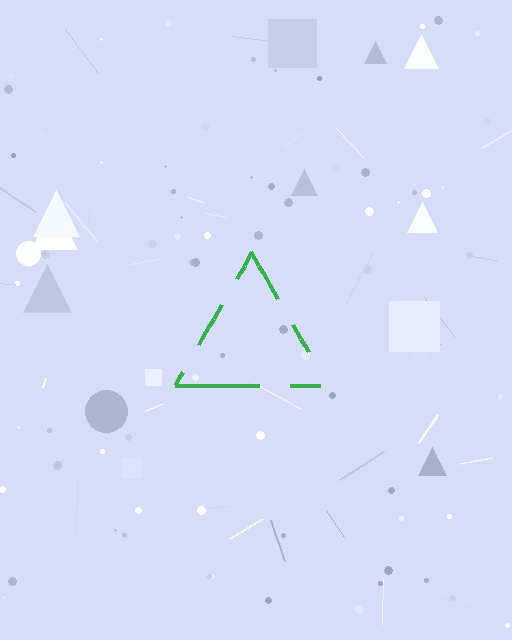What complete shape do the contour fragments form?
The contour fragments form a triangle.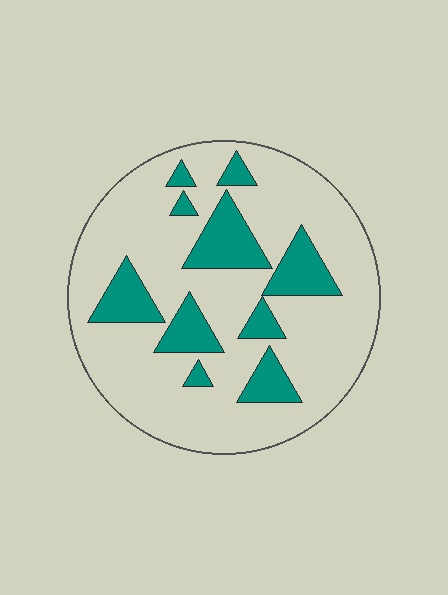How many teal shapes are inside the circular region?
10.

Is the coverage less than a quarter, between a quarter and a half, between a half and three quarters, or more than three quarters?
Less than a quarter.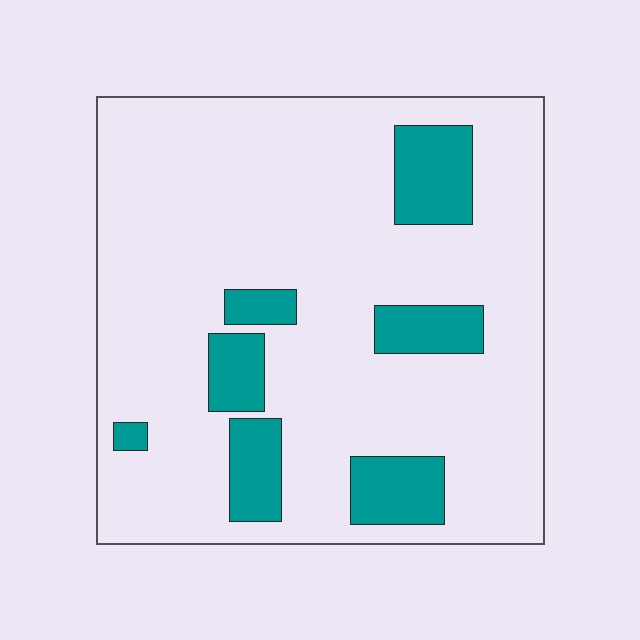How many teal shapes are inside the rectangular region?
7.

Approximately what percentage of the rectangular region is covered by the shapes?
Approximately 15%.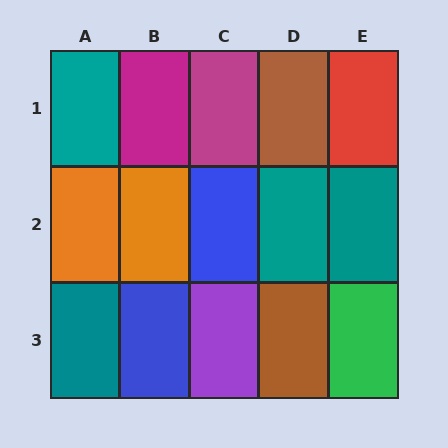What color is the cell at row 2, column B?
Orange.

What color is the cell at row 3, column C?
Purple.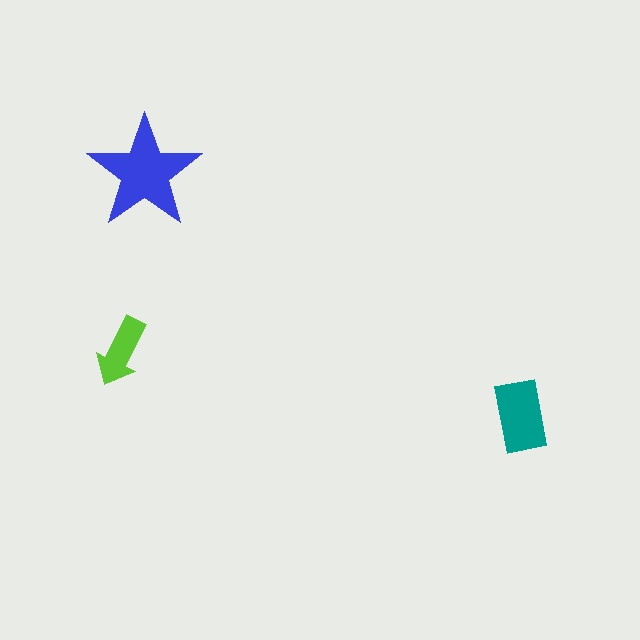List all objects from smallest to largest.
The lime arrow, the teal rectangle, the blue star.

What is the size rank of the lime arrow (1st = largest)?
3rd.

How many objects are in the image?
There are 3 objects in the image.